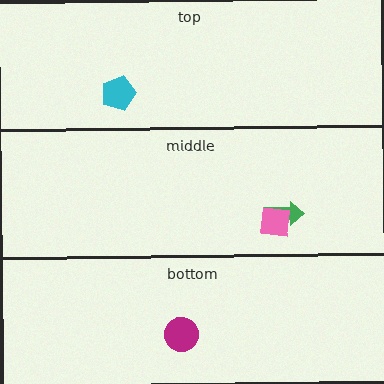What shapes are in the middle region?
The green arrow, the pink square.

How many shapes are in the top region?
1.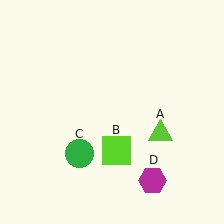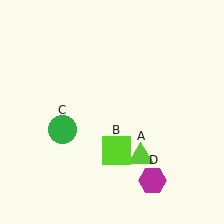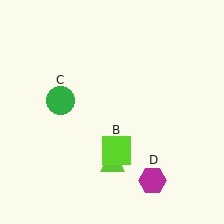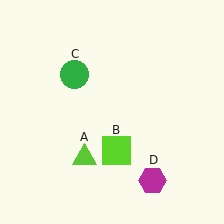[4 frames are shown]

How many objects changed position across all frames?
2 objects changed position: lime triangle (object A), green circle (object C).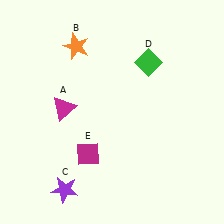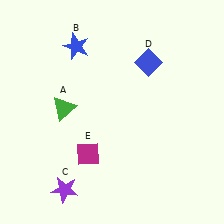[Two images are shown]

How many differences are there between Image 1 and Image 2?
There are 3 differences between the two images.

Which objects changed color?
A changed from magenta to green. B changed from orange to blue. D changed from green to blue.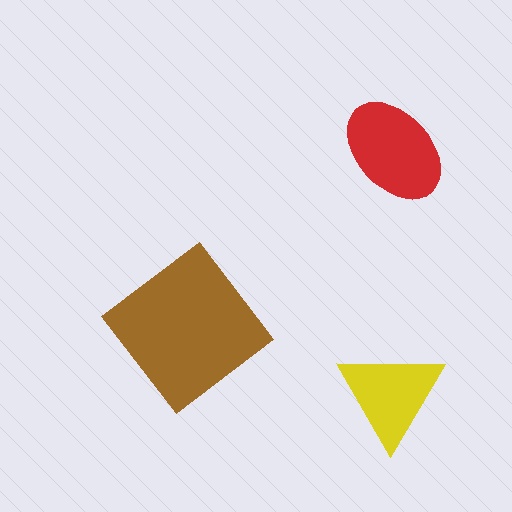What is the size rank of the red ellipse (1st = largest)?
2nd.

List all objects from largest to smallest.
The brown diamond, the red ellipse, the yellow triangle.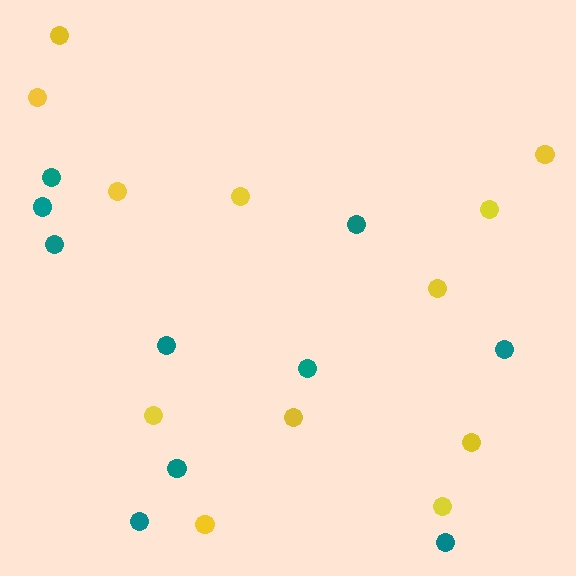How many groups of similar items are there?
There are 2 groups: one group of yellow circles (12) and one group of teal circles (10).